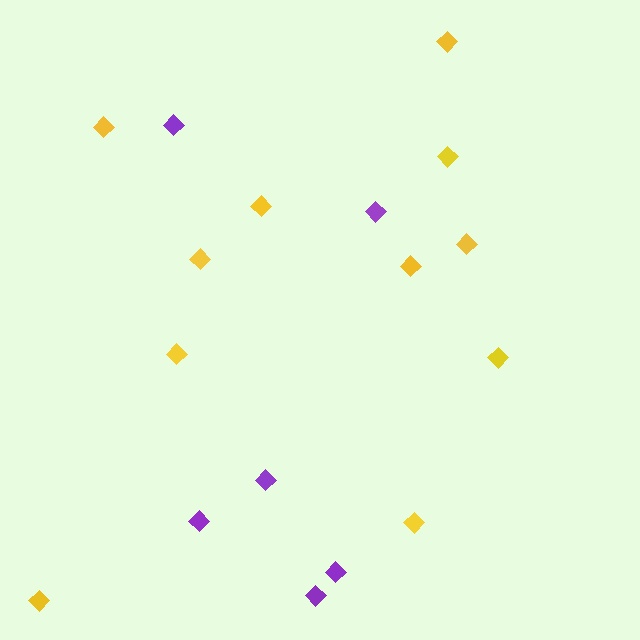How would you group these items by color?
There are 2 groups: one group of yellow diamonds (11) and one group of purple diamonds (6).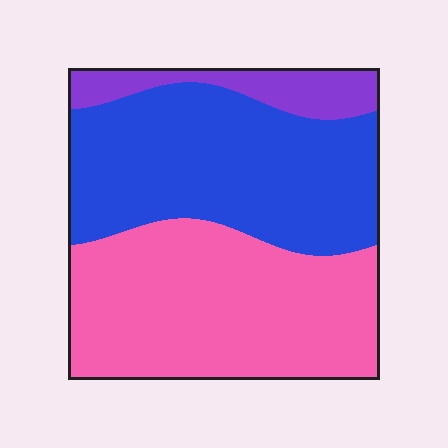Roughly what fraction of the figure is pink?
Pink covers about 45% of the figure.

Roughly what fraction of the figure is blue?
Blue takes up between a quarter and a half of the figure.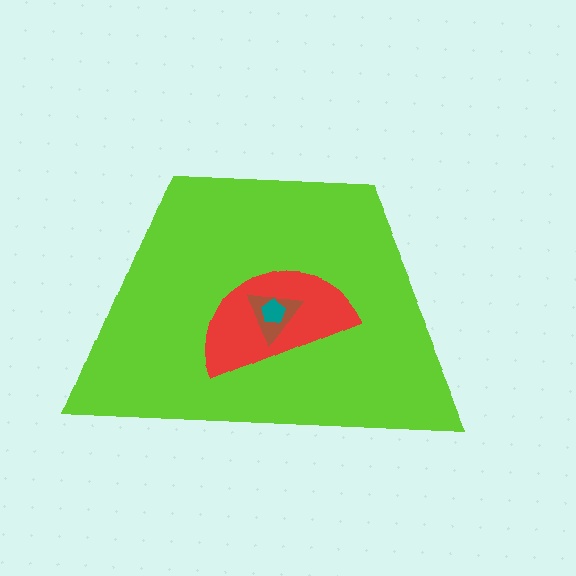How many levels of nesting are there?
4.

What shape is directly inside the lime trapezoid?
The red semicircle.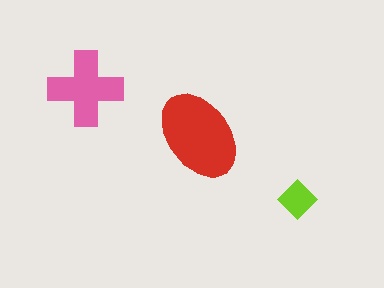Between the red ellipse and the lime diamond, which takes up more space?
The red ellipse.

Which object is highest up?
The pink cross is topmost.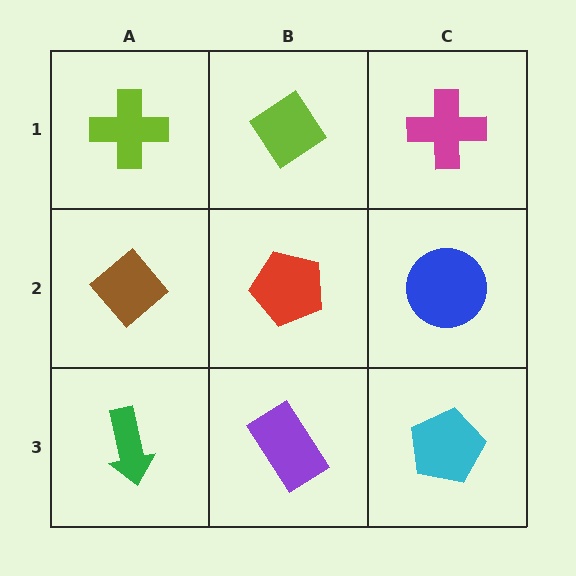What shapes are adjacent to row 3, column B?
A red pentagon (row 2, column B), a green arrow (row 3, column A), a cyan pentagon (row 3, column C).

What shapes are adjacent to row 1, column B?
A red pentagon (row 2, column B), a lime cross (row 1, column A), a magenta cross (row 1, column C).